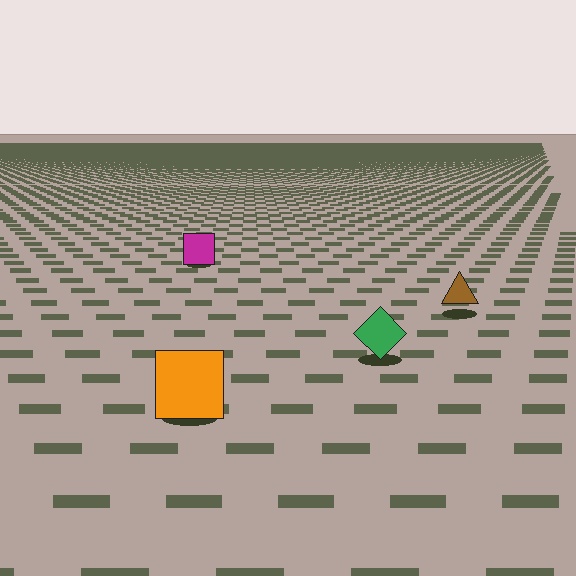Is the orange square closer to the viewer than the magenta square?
Yes. The orange square is closer — you can tell from the texture gradient: the ground texture is coarser near it.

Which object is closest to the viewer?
The orange square is closest. The texture marks near it are larger and more spread out.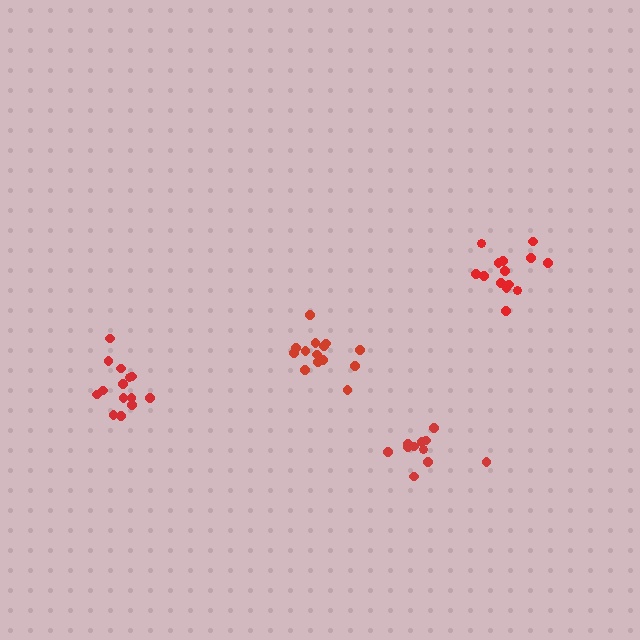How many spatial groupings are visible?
There are 4 spatial groupings.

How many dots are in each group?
Group 1: 14 dots, Group 2: 14 dots, Group 3: 14 dots, Group 4: 11 dots (53 total).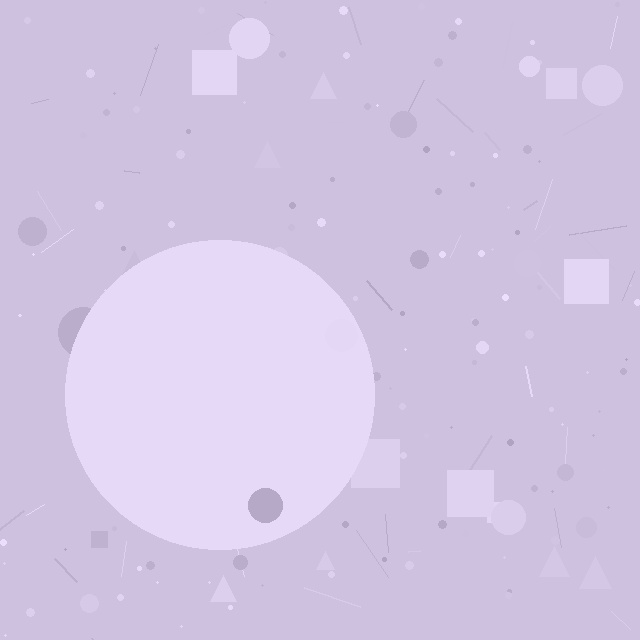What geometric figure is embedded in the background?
A circle is embedded in the background.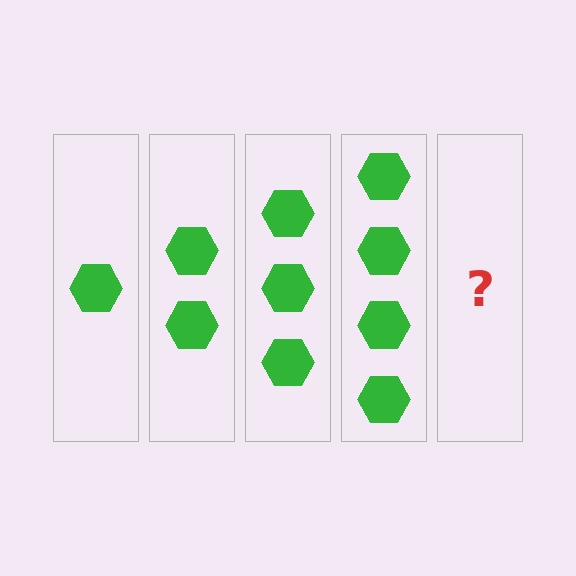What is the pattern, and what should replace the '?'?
The pattern is that each step adds one more hexagon. The '?' should be 5 hexagons.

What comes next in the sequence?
The next element should be 5 hexagons.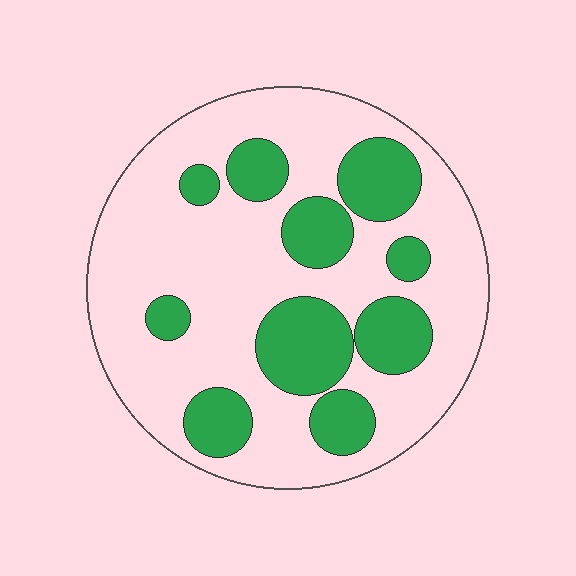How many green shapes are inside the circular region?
10.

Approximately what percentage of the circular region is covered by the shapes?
Approximately 30%.